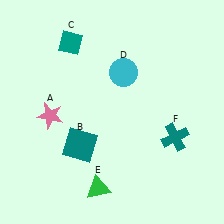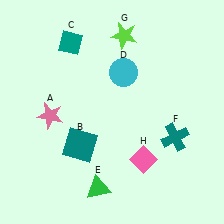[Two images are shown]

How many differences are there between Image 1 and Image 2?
There are 2 differences between the two images.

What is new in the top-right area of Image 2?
A lime star (G) was added in the top-right area of Image 2.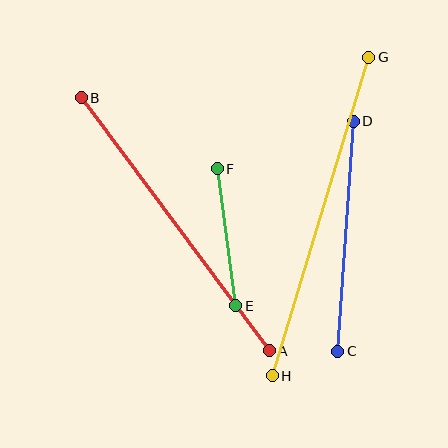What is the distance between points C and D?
The distance is approximately 230 pixels.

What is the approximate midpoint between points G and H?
The midpoint is at approximately (320, 216) pixels.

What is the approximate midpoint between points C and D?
The midpoint is at approximately (346, 236) pixels.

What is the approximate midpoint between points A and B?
The midpoint is at approximately (175, 224) pixels.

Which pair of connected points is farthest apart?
Points G and H are farthest apart.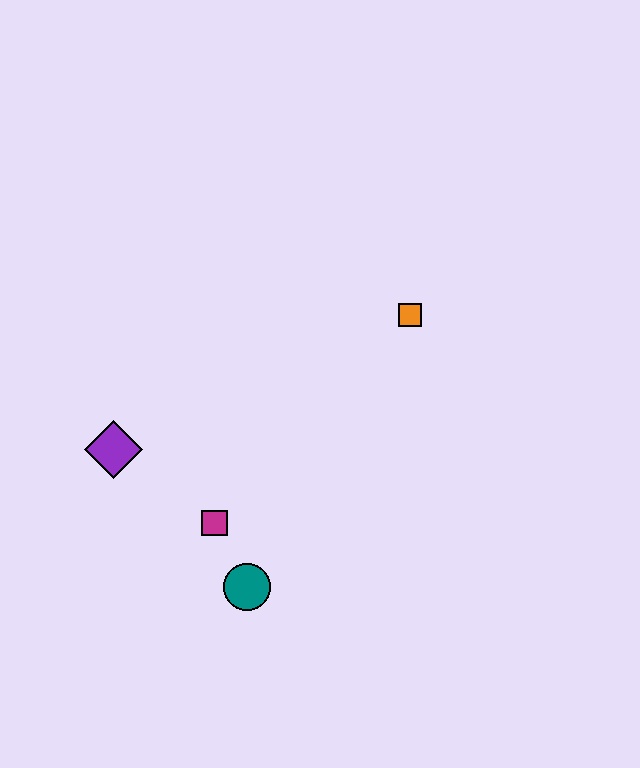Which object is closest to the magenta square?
The teal circle is closest to the magenta square.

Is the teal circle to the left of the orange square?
Yes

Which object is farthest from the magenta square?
The orange square is farthest from the magenta square.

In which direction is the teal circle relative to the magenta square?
The teal circle is below the magenta square.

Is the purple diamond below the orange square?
Yes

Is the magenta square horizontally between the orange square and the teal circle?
No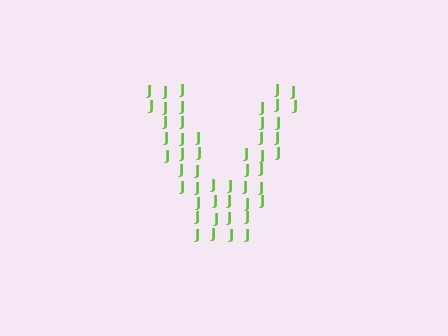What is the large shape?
The large shape is the letter V.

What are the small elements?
The small elements are letter J's.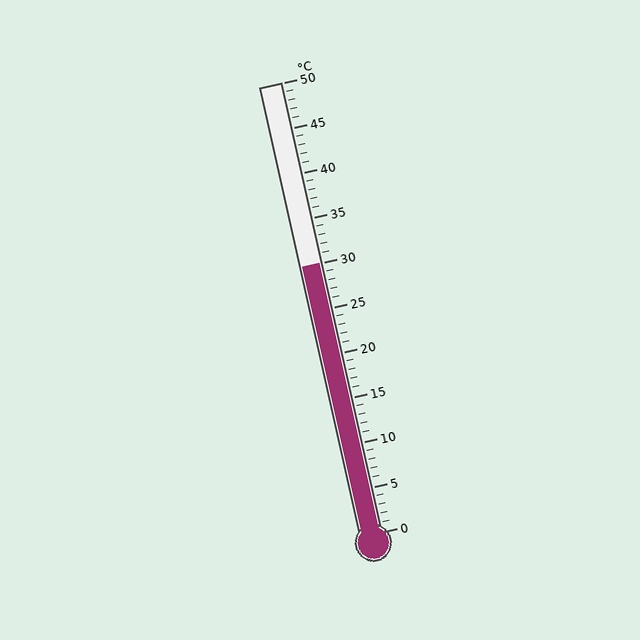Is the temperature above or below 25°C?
The temperature is above 25°C.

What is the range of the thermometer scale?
The thermometer scale ranges from 0°C to 50°C.